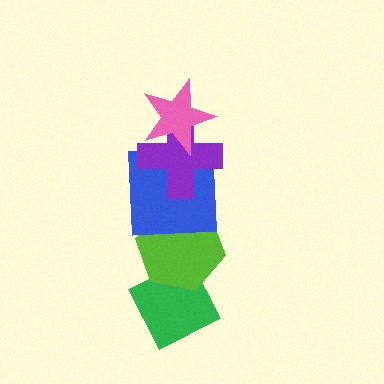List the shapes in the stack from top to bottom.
From top to bottom: the pink star, the purple cross, the blue square, the lime hexagon, the green diamond.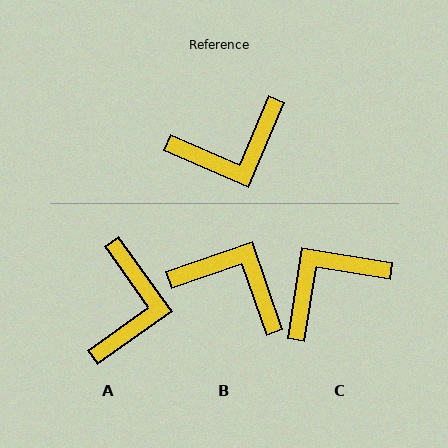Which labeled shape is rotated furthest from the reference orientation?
C, about 166 degrees away.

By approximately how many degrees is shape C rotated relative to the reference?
Approximately 166 degrees clockwise.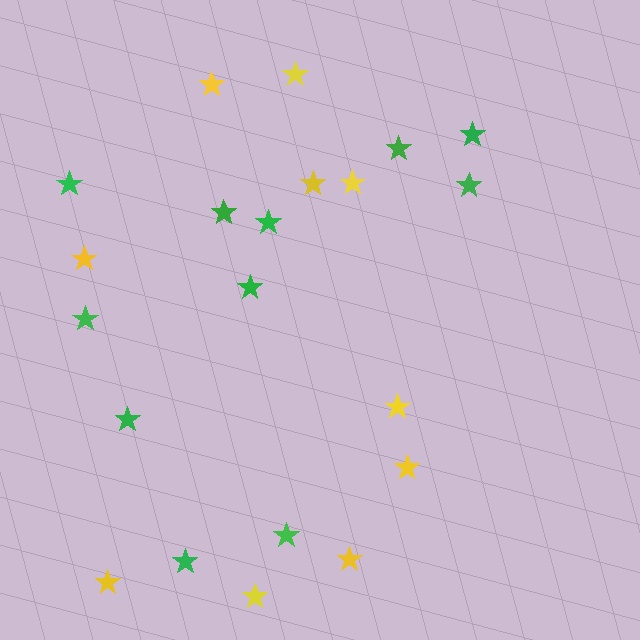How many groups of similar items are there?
There are 2 groups: one group of yellow stars (10) and one group of green stars (11).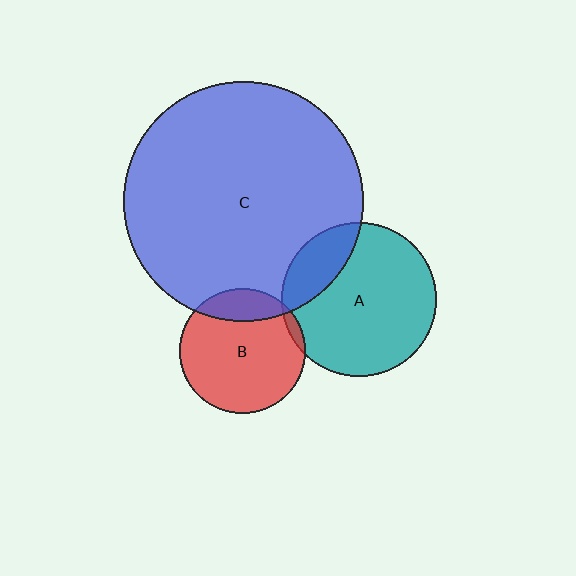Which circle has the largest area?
Circle C (blue).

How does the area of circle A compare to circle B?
Approximately 1.5 times.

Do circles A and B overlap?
Yes.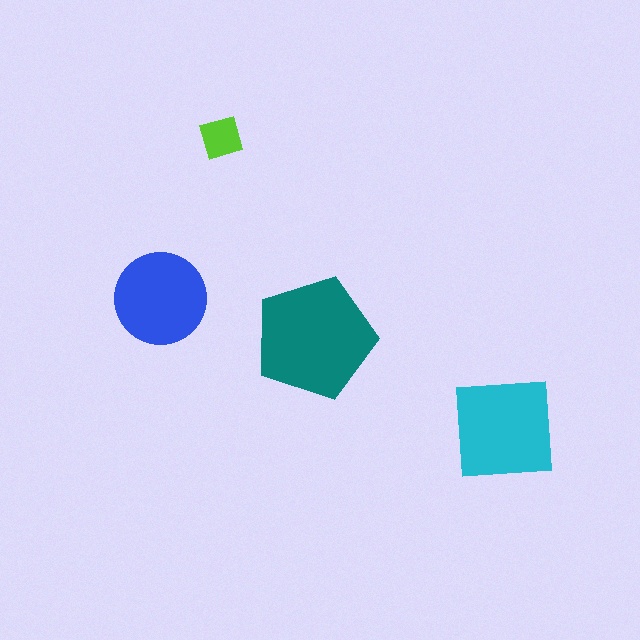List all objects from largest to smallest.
The teal pentagon, the cyan square, the blue circle, the lime square.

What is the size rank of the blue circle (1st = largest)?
3rd.